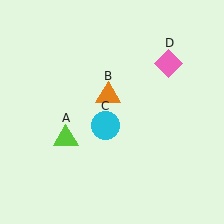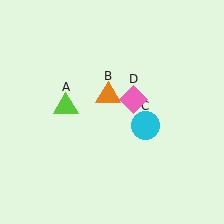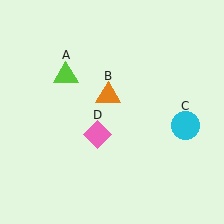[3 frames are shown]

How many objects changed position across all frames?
3 objects changed position: lime triangle (object A), cyan circle (object C), pink diamond (object D).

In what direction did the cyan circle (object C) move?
The cyan circle (object C) moved right.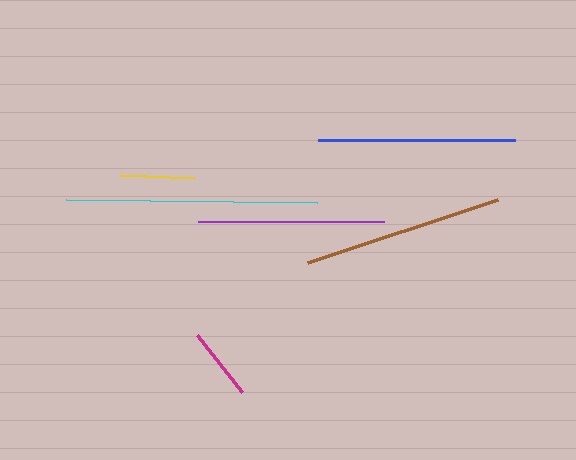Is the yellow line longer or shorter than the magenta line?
The yellow line is longer than the magenta line.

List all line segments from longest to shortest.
From longest to shortest: cyan, brown, blue, purple, yellow, magenta.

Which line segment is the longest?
The cyan line is the longest at approximately 250 pixels.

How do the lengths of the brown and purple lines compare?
The brown and purple lines are approximately the same length.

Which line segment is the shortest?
The magenta line is the shortest at approximately 73 pixels.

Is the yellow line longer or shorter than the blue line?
The blue line is longer than the yellow line.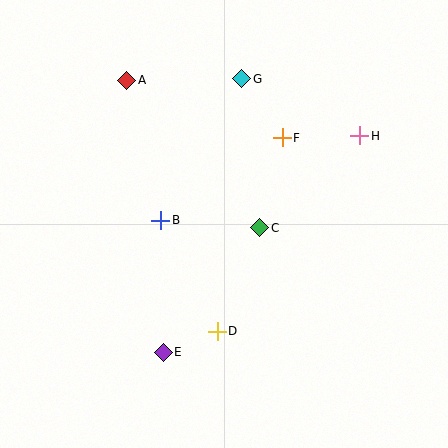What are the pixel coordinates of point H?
Point H is at (360, 136).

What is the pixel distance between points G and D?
The distance between G and D is 254 pixels.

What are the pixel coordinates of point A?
Point A is at (127, 80).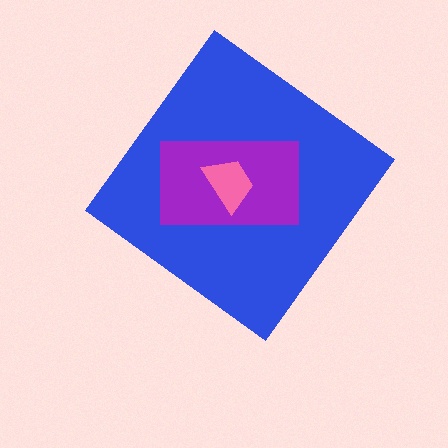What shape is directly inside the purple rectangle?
The pink trapezoid.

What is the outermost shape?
The blue diamond.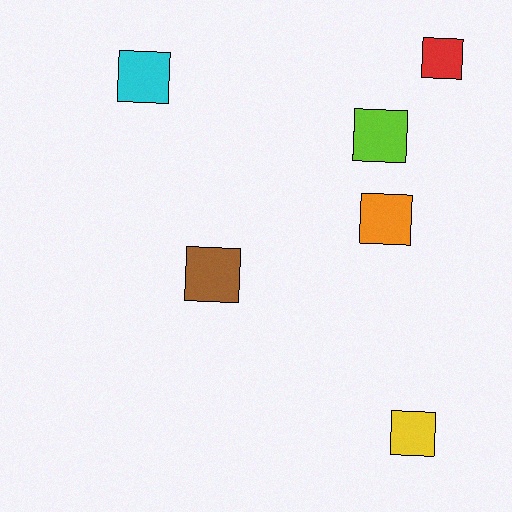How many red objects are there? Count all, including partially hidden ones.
There is 1 red object.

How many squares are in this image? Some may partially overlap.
There are 6 squares.